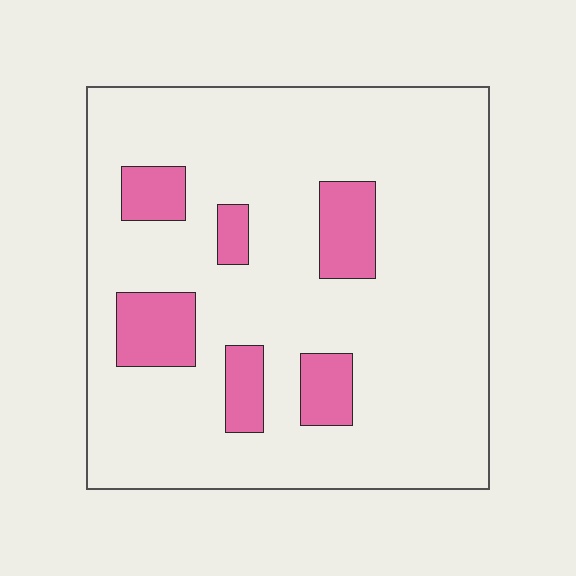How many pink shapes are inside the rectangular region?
6.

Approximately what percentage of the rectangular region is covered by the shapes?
Approximately 15%.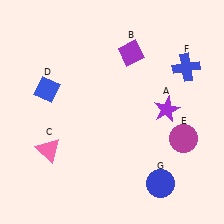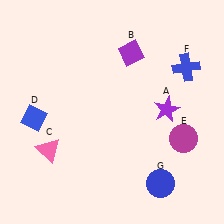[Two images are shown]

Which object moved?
The blue diamond (D) moved down.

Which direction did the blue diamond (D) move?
The blue diamond (D) moved down.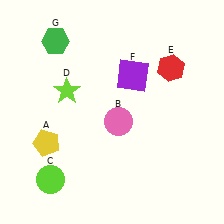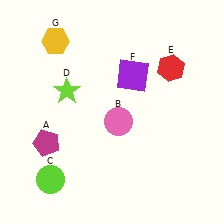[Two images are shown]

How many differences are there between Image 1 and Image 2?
There are 2 differences between the two images.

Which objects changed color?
A changed from yellow to magenta. G changed from green to yellow.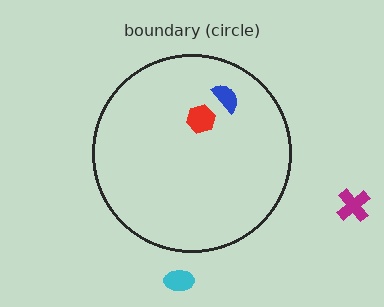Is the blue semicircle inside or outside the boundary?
Inside.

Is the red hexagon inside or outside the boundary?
Inside.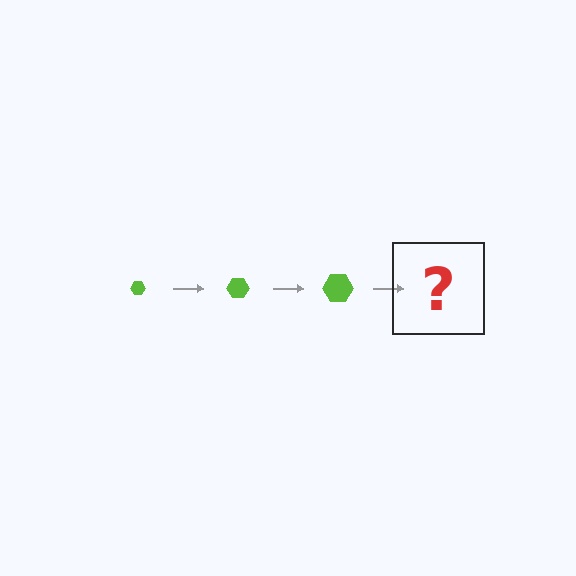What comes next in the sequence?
The next element should be a lime hexagon, larger than the previous one.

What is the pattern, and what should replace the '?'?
The pattern is that the hexagon gets progressively larger each step. The '?' should be a lime hexagon, larger than the previous one.